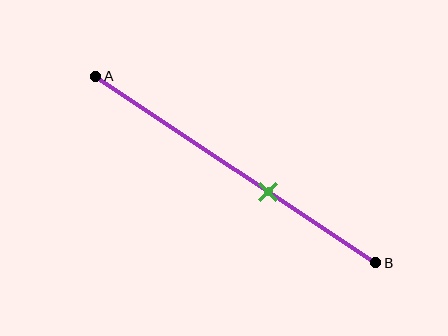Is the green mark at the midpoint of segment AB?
No, the mark is at about 60% from A, not at the 50% midpoint.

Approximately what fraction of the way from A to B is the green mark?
The green mark is approximately 60% of the way from A to B.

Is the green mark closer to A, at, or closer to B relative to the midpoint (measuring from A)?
The green mark is closer to point B than the midpoint of segment AB.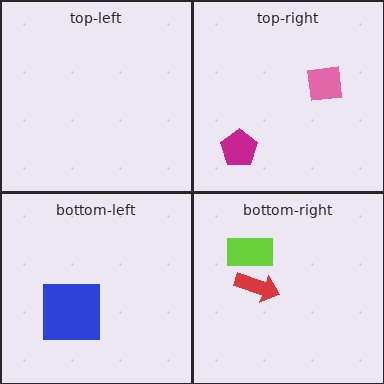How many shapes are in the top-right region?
2.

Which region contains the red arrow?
The bottom-right region.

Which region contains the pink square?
The top-right region.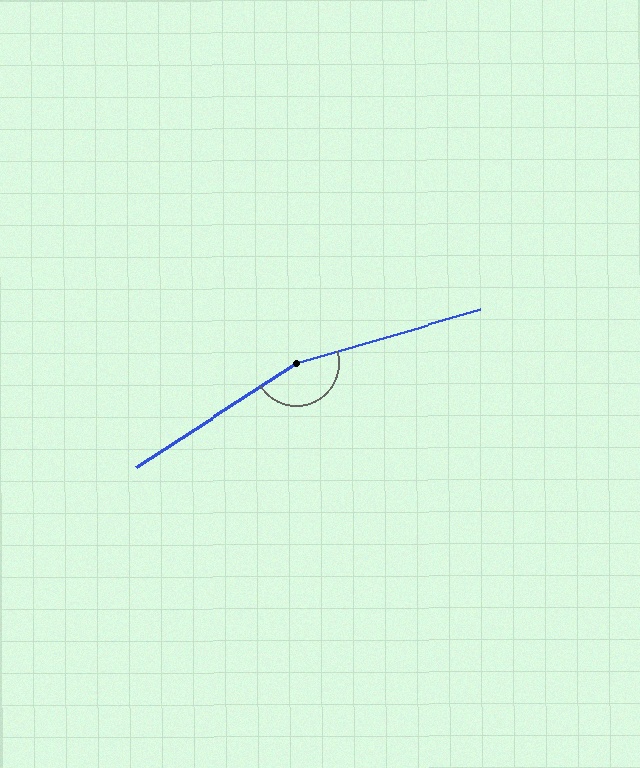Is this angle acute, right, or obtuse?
It is obtuse.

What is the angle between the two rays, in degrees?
Approximately 163 degrees.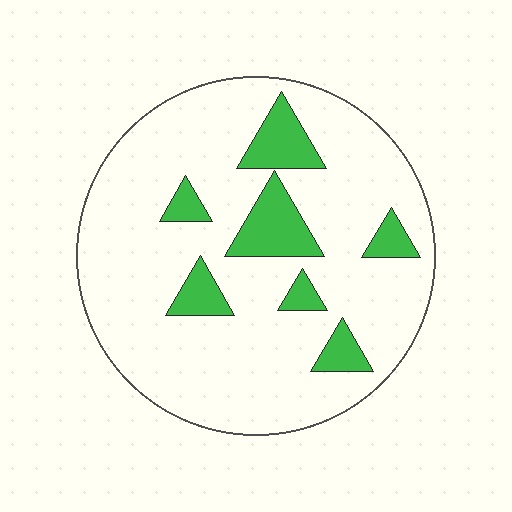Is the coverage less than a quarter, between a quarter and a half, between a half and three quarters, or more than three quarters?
Less than a quarter.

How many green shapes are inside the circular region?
7.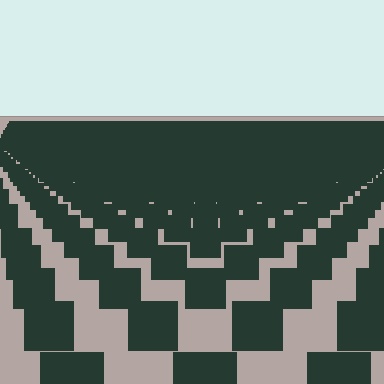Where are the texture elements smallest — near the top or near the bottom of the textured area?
Near the top.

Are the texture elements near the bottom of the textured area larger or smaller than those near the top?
Larger. Near the bottom, elements are closer to the viewer and appear at a bigger on-screen size.